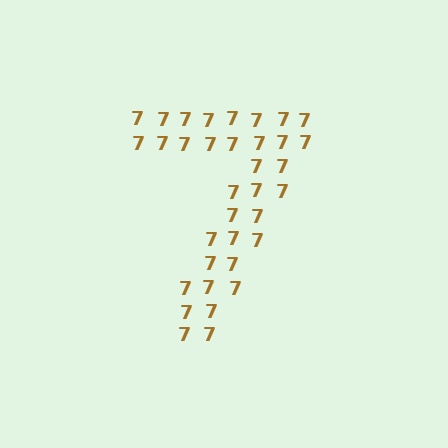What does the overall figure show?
The overall figure shows the digit 7.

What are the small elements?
The small elements are digit 7's.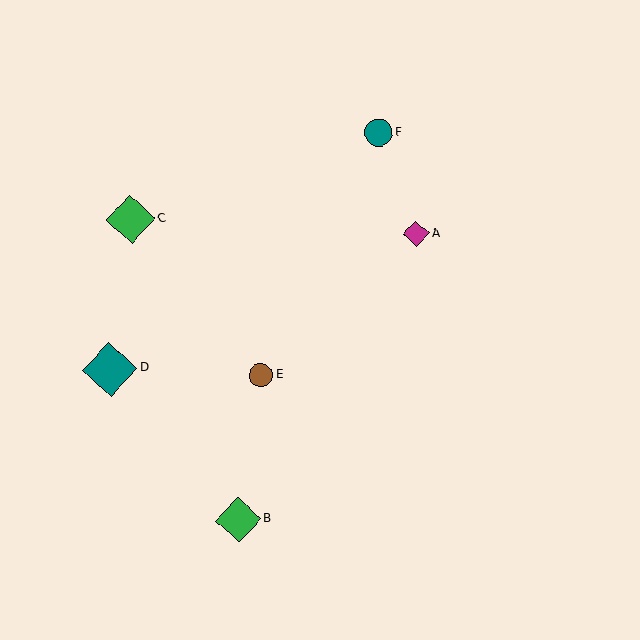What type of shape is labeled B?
Shape B is a green diamond.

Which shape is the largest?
The teal diamond (labeled D) is the largest.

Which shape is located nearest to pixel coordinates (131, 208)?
The green diamond (labeled C) at (131, 219) is nearest to that location.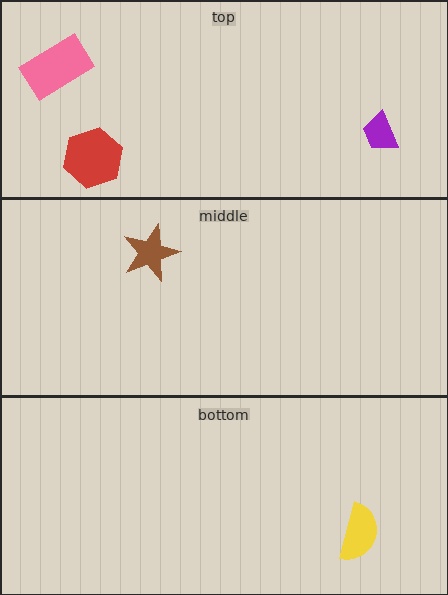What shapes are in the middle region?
The brown star.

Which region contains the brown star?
The middle region.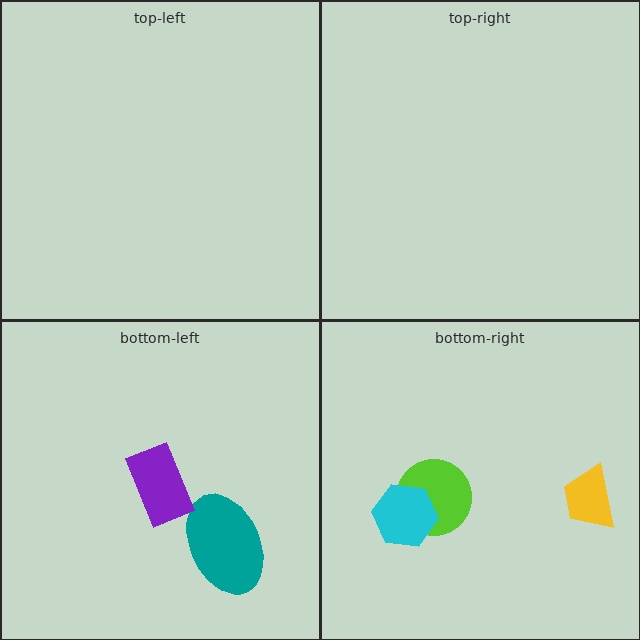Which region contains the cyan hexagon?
The bottom-right region.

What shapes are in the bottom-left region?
The teal ellipse, the purple rectangle.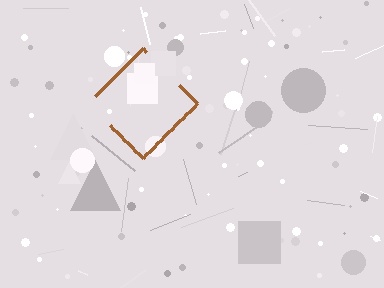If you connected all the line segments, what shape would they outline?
They would outline a diamond.